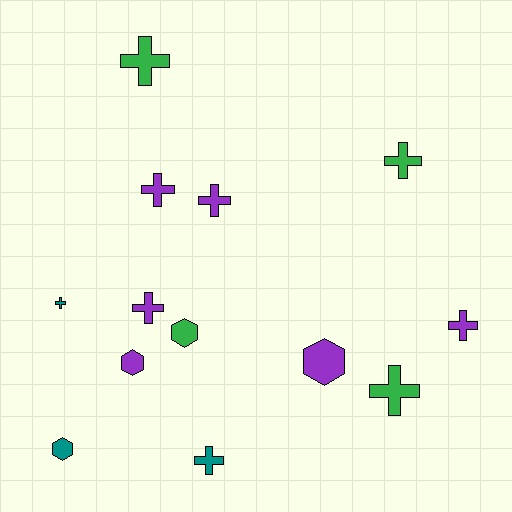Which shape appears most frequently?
Cross, with 9 objects.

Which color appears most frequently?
Purple, with 6 objects.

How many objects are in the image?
There are 13 objects.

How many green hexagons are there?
There is 1 green hexagon.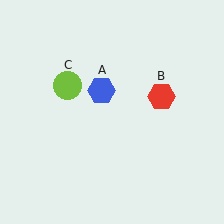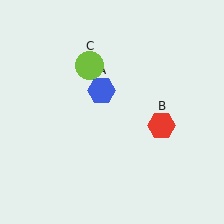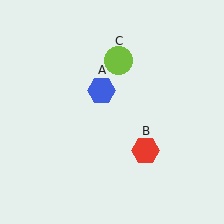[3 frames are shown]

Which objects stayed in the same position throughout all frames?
Blue hexagon (object A) remained stationary.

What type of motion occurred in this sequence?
The red hexagon (object B), lime circle (object C) rotated clockwise around the center of the scene.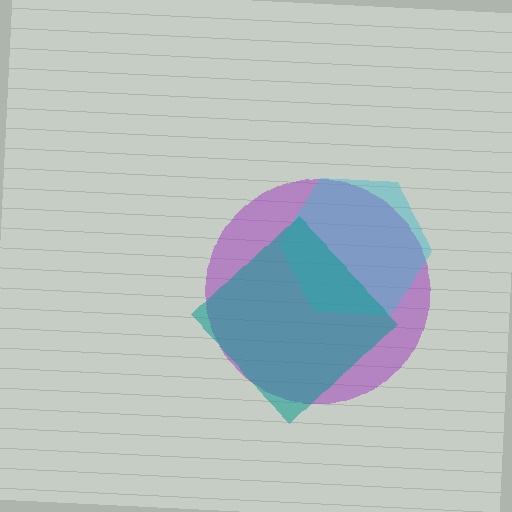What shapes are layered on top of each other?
The layered shapes are: a purple circle, a cyan hexagon, a teal diamond.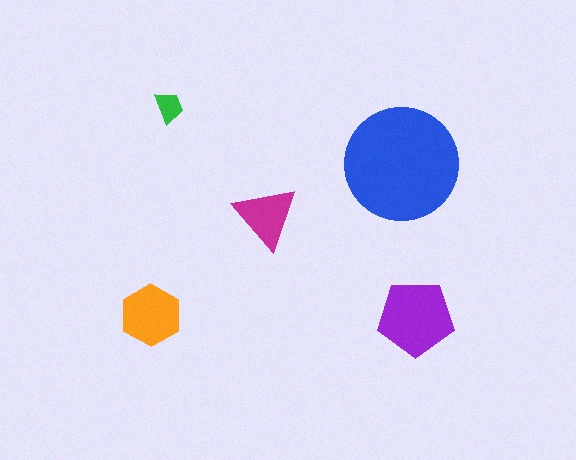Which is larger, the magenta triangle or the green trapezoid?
The magenta triangle.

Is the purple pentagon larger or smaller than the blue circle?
Smaller.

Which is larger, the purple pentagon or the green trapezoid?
The purple pentagon.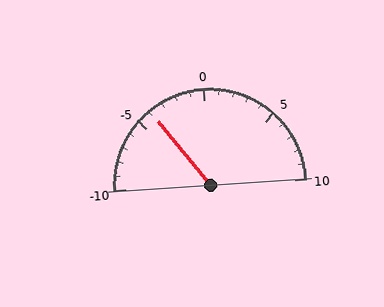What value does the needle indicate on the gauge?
The needle indicates approximately -4.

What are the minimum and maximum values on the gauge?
The gauge ranges from -10 to 10.